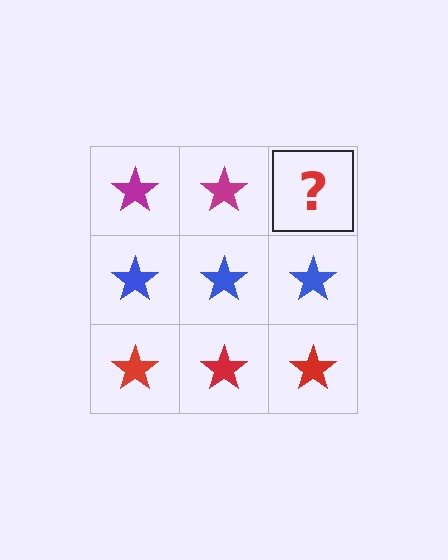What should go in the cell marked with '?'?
The missing cell should contain a magenta star.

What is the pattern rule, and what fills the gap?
The rule is that each row has a consistent color. The gap should be filled with a magenta star.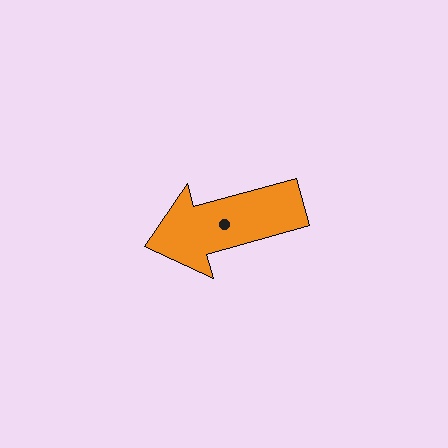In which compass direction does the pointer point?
West.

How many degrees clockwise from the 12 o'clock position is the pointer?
Approximately 254 degrees.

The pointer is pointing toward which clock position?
Roughly 8 o'clock.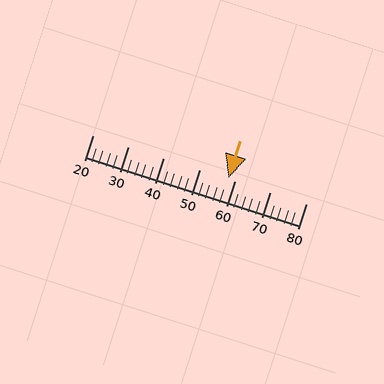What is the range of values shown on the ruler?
The ruler shows values from 20 to 80.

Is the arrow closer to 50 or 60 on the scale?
The arrow is closer to 60.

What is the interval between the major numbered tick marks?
The major tick marks are spaced 10 units apart.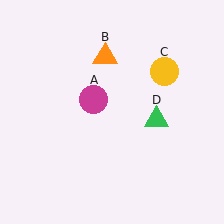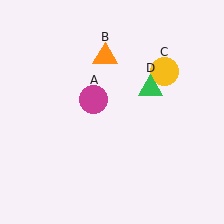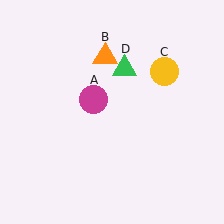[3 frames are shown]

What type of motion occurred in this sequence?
The green triangle (object D) rotated counterclockwise around the center of the scene.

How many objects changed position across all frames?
1 object changed position: green triangle (object D).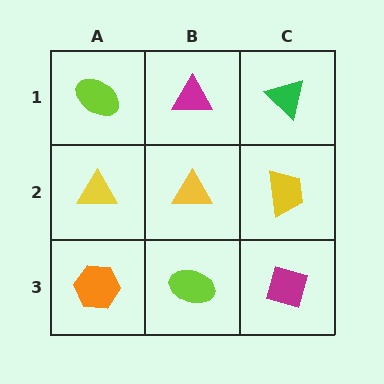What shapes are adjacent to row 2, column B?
A magenta triangle (row 1, column B), a lime ellipse (row 3, column B), a yellow triangle (row 2, column A), a yellow trapezoid (row 2, column C).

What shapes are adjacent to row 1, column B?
A yellow triangle (row 2, column B), a lime ellipse (row 1, column A), a green triangle (row 1, column C).